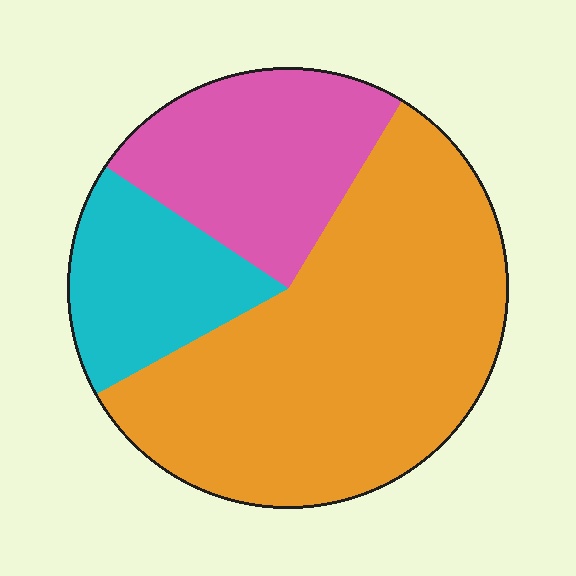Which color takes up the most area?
Orange, at roughly 60%.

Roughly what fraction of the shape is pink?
Pink takes up less than a quarter of the shape.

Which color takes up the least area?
Cyan, at roughly 15%.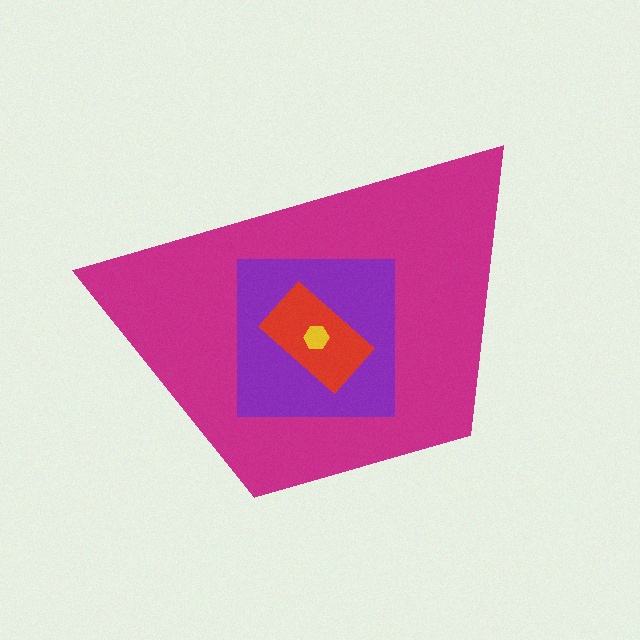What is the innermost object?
The yellow hexagon.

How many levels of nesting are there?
4.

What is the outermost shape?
The magenta trapezoid.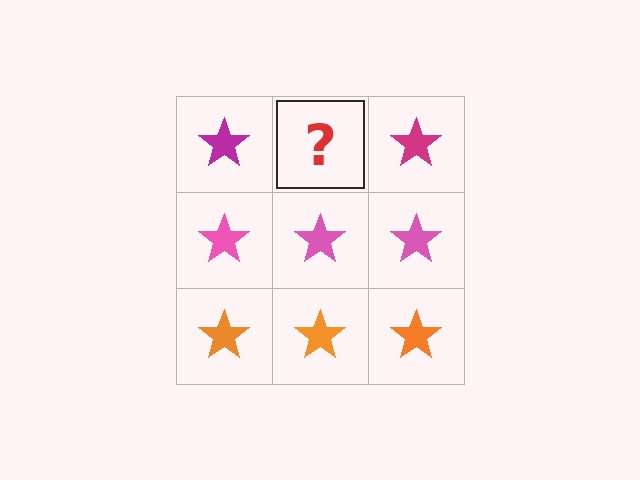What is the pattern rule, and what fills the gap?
The rule is that each row has a consistent color. The gap should be filled with a magenta star.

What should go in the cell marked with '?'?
The missing cell should contain a magenta star.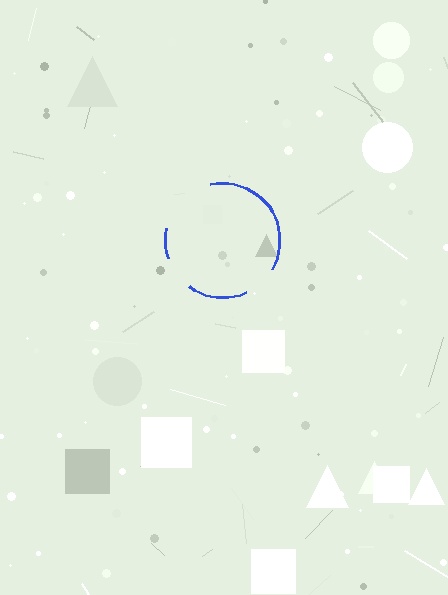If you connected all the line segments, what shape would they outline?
They would outline a circle.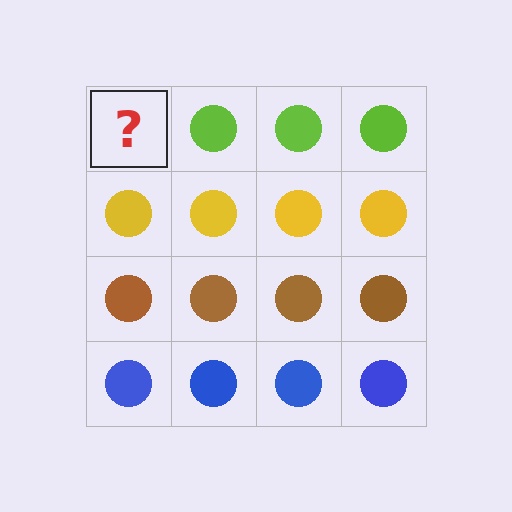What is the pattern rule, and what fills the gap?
The rule is that each row has a consistent color. The gap should be filled with a lime circle.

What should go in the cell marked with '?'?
The missing cell should contain a lime circle.